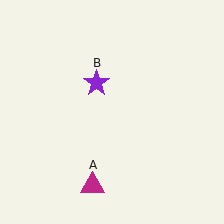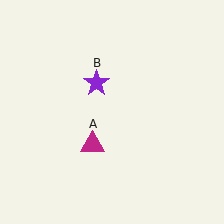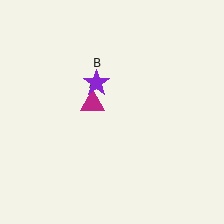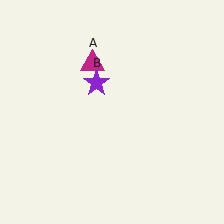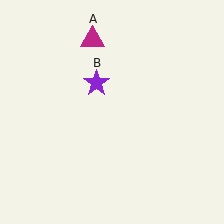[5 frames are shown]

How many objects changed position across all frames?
1 object changed position: magenta triangle (object A).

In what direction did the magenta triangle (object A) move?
The magenta triangle (object A) moved up.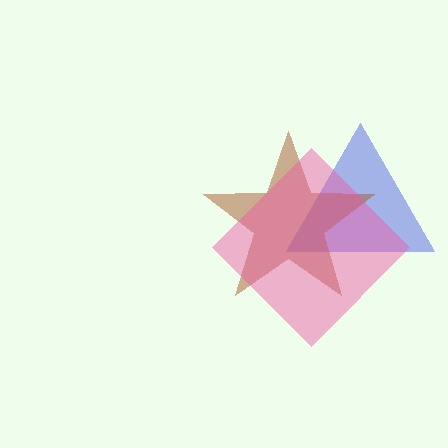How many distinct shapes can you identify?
There are 3 distinct shapes: a blue triangle, a brown star, a pink diamond.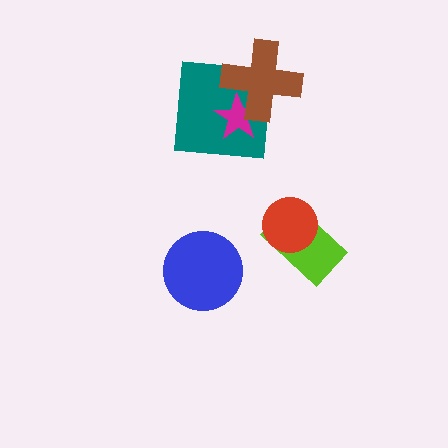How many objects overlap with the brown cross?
2 objects overlap with the brown cross.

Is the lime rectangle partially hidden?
Yes, it is partially covered by another shape.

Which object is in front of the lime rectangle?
The red circle is in front of the lime rectangle.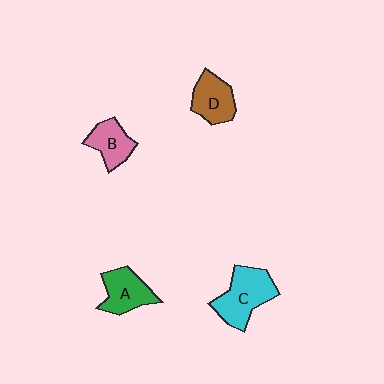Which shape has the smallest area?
Shape B (pink).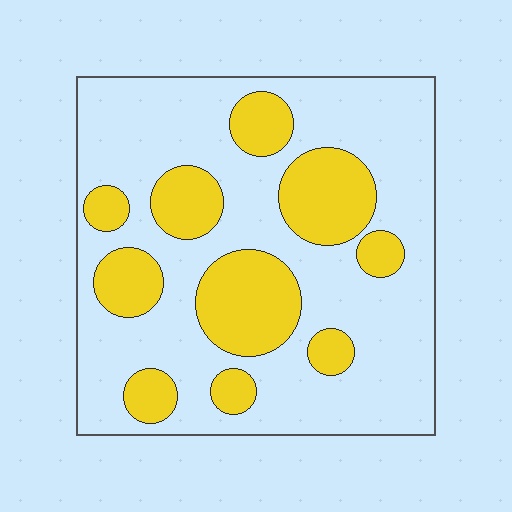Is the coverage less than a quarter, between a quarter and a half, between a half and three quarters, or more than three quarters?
Between a quarter and a half.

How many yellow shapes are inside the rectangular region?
10.